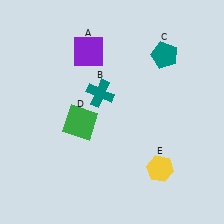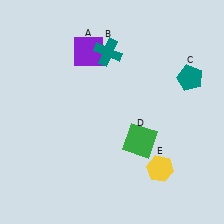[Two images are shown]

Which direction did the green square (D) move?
The green square (D) moved right.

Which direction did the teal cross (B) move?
The teal cross (B) moved up.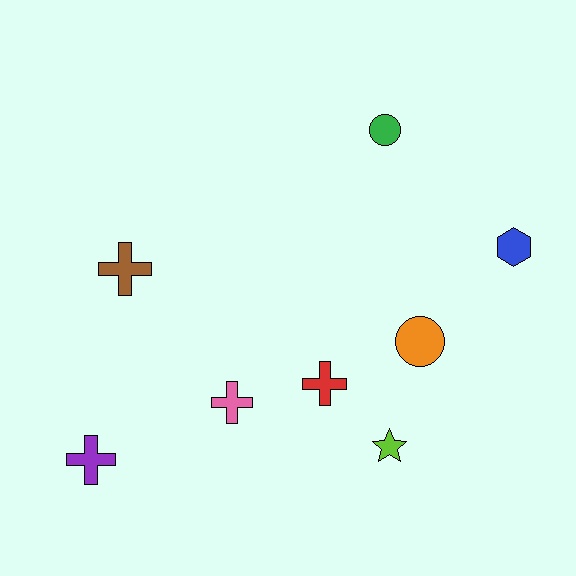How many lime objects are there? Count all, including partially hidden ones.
There is 1 lime object.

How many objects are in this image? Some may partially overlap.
There are 8 objects.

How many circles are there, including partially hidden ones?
There are 2 circles.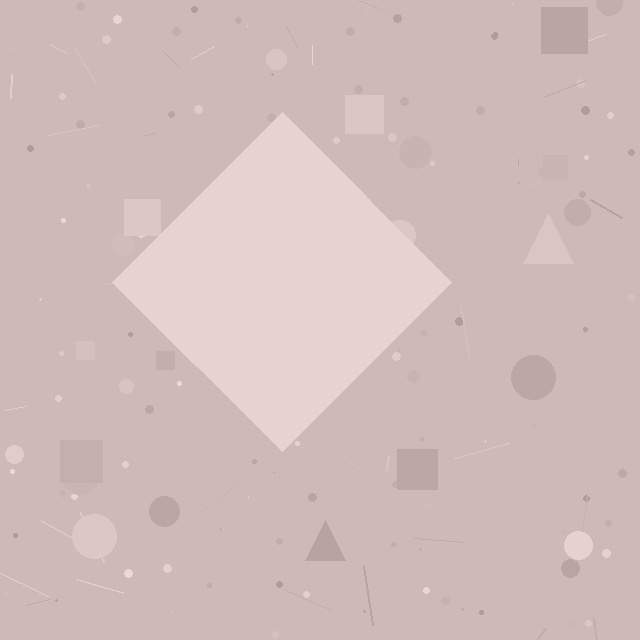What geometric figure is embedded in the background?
A diamond is embedded in the background.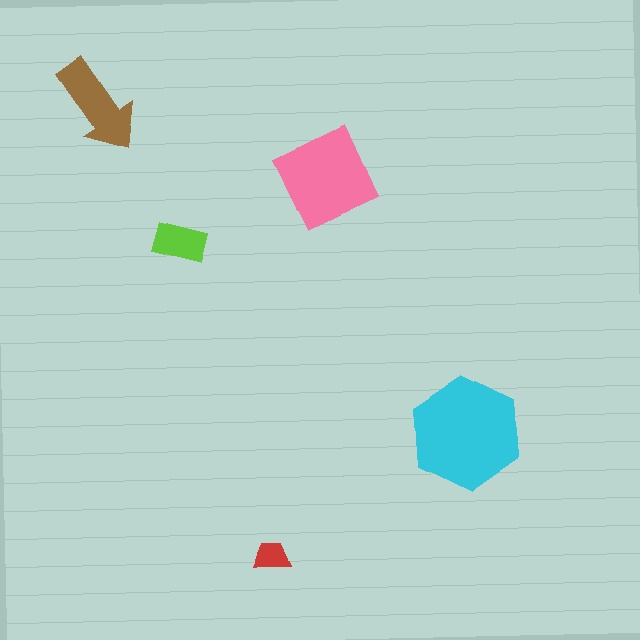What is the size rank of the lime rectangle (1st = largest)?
4th.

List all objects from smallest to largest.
The red trapezoid, the lime rectangle, the brown arrow, the pink diamond, the cyan hexagon.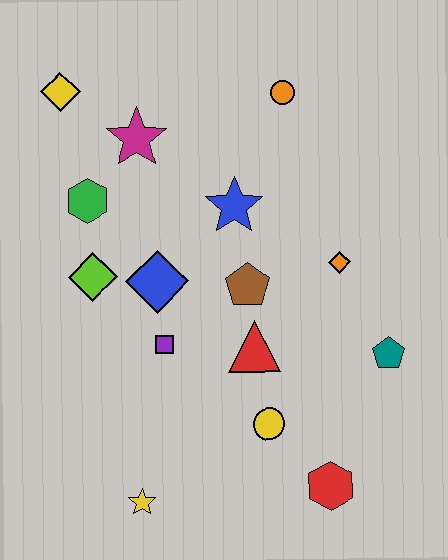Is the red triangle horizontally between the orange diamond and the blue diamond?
Yes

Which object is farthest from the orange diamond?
The yellow diamond is farthest from the orange diamond.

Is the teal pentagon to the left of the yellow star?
No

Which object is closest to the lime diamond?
The blue diamond is closest to the lime diamond.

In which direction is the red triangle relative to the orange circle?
The red triangle is below the orange circle.